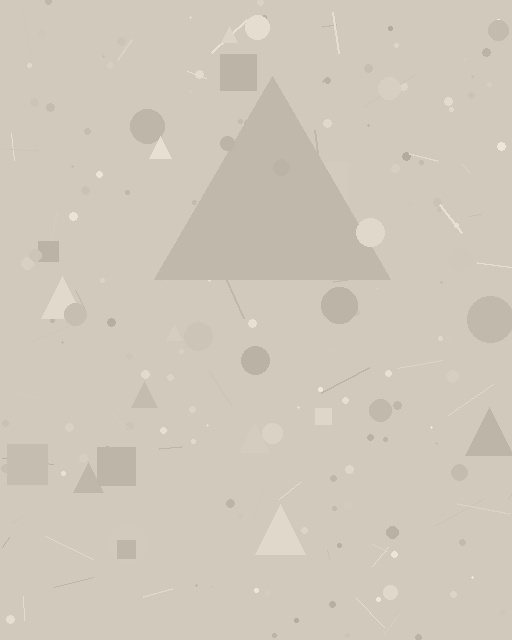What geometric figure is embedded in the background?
A triangle is embedded in the background.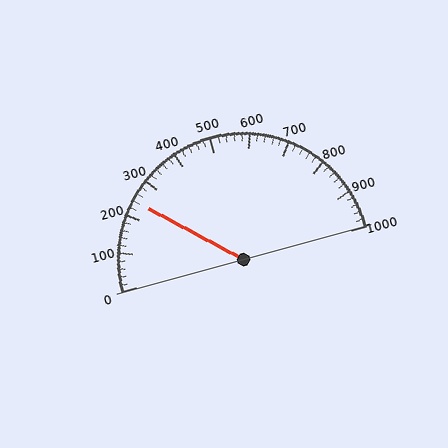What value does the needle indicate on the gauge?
The needle indicates approximately 240.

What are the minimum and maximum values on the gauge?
The gauge ranges from 0 to 1000.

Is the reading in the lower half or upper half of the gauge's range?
The reading is in the lower half of the range (0 to 1000).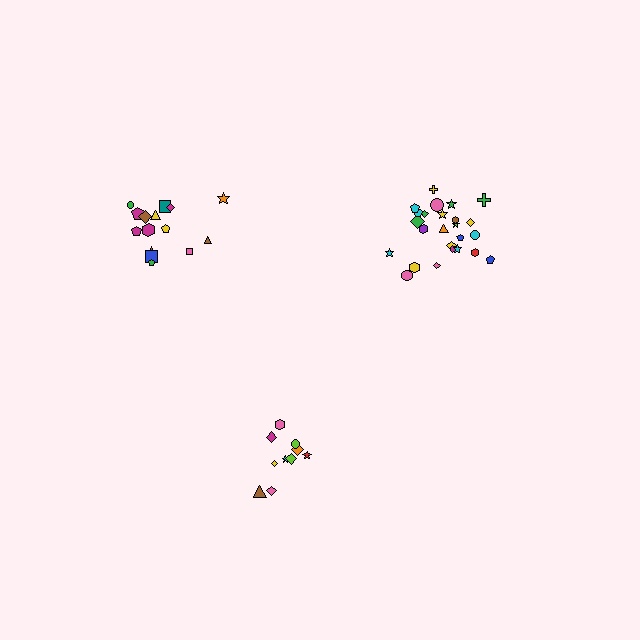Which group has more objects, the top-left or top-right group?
The top-right group.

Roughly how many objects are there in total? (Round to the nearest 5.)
Roughly 50 objects in total.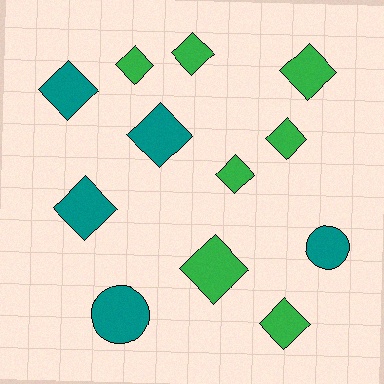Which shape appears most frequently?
Diamond, with 10 objects.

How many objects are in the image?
There are 12 objects.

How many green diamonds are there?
There are 7 green diamonds.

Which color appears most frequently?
Green, with 7 objects.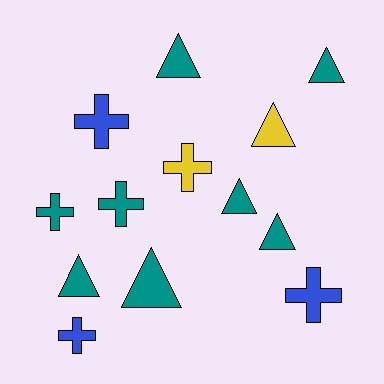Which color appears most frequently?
Teal, with 8 objects.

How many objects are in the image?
There are 13 objects.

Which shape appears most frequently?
Triangle, with 7 objects.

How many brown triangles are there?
There are no brown triangles.